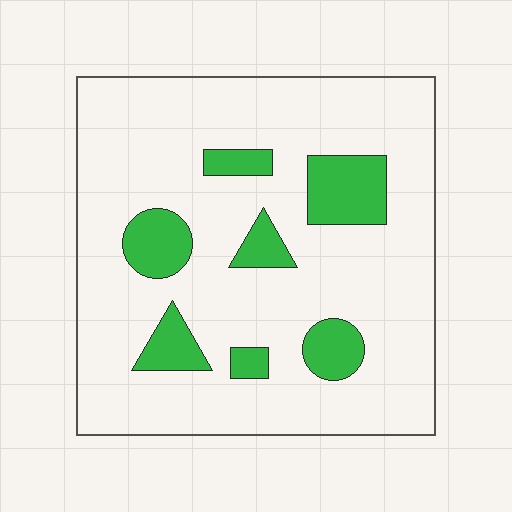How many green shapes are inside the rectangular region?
7.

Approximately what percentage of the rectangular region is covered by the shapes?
Approximately 15%.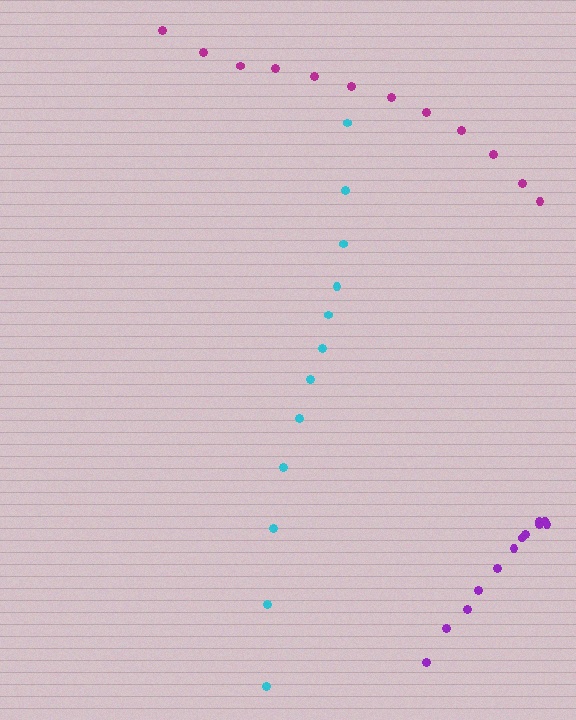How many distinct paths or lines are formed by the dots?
There are 3 distinct paths.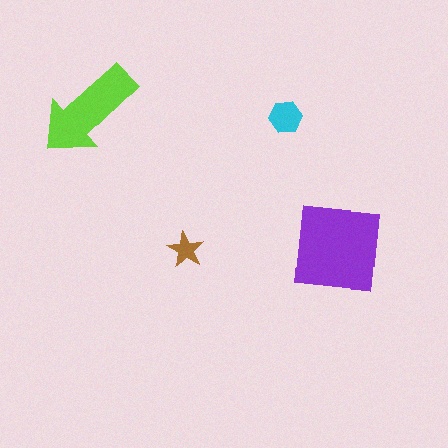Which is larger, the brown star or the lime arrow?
The lime arrow.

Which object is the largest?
The purple square.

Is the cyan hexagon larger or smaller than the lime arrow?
Smaller.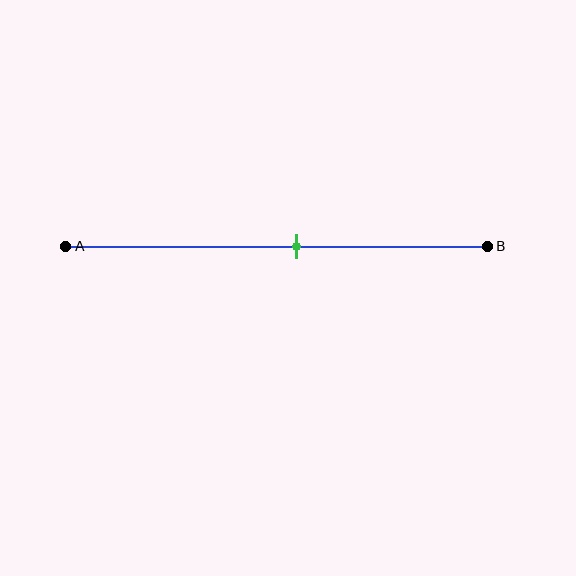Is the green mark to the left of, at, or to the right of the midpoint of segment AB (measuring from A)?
The green mark is to the right of the midpoint of segment AB.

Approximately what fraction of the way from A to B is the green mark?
The green mark is approximately 55% of the way from A to B.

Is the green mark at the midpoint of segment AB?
No, the mark is at about 55% from A, not at the 50% midpoint.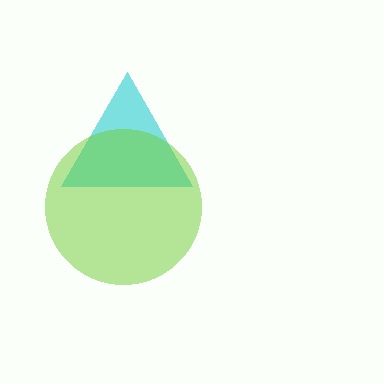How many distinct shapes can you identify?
There are 2 distinct shapes: a cyan triangle, a lime circle.